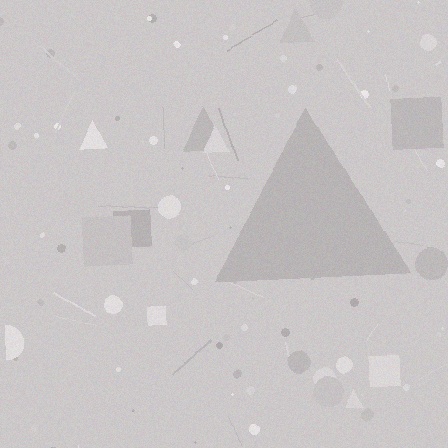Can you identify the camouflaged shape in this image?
The camouflaged shape is a triangle.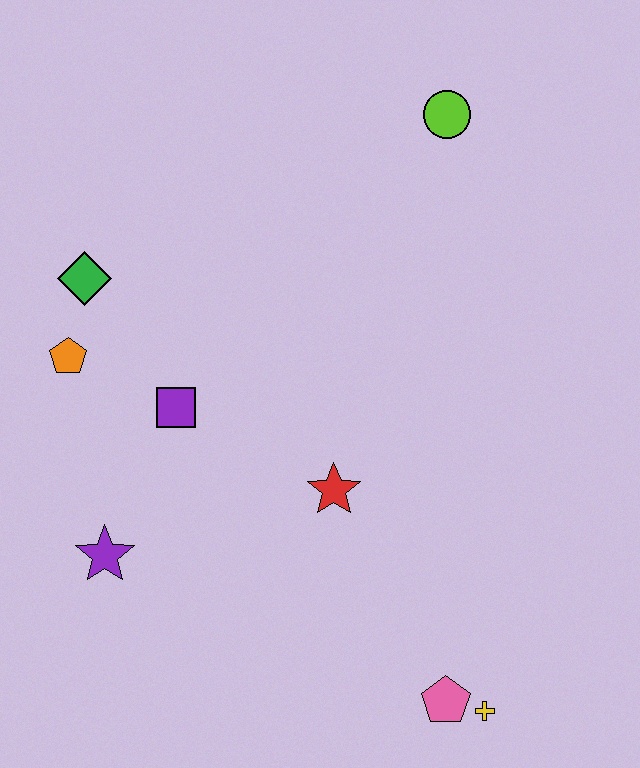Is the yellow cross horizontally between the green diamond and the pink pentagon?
No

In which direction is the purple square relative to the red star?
The purple square is to the left of the red star.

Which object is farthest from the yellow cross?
The lime circle is farthest from the yellow cross.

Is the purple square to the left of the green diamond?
No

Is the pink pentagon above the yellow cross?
Yes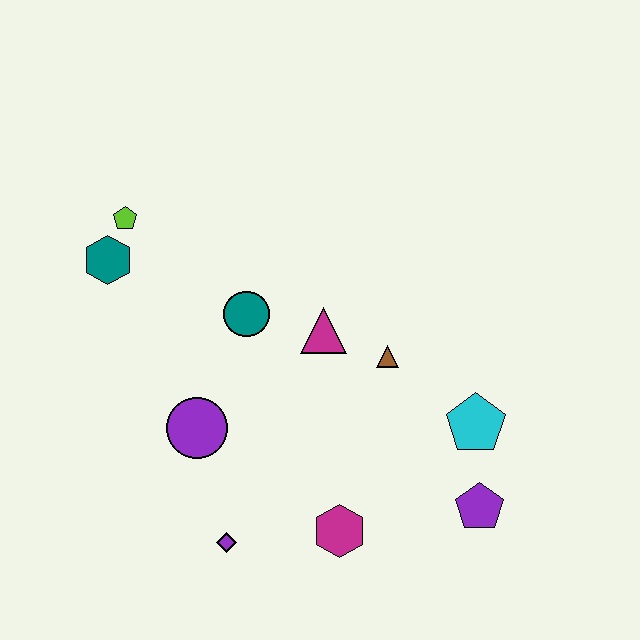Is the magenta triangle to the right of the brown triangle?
No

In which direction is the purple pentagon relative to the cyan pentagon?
The purple pentagon is below the cyan pentagon.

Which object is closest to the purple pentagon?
The cyan pentagon is closest to the purple pentagon.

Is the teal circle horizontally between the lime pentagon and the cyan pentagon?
Yes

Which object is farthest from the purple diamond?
The lime pentagon is farthest from the purple diamond.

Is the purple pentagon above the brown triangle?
No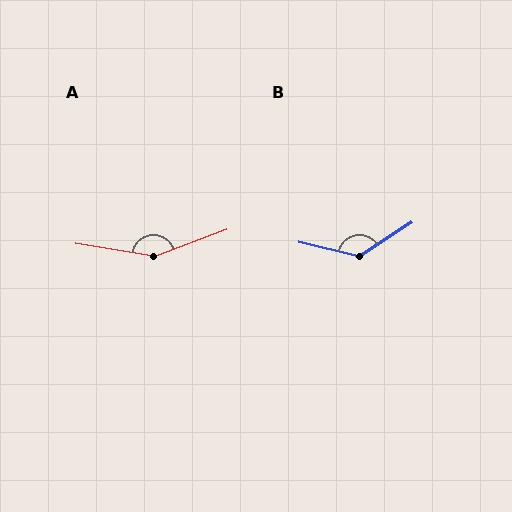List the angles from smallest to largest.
B (133°), A (150°).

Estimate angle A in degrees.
Approximately 150 degrees.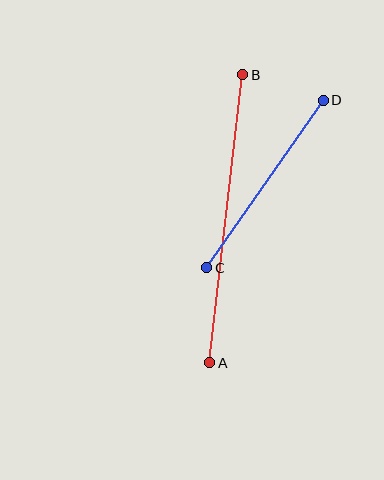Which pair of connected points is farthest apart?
Points A and B are farthest apart.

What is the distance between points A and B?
The distance is approximately 290 pixels.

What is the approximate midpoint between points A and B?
The midpoint is at approximately (226, 219) pixels.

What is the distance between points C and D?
The distance is approximately 204 pixels.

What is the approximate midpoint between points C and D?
The midpoint is at approximately (265, 184) pixels.